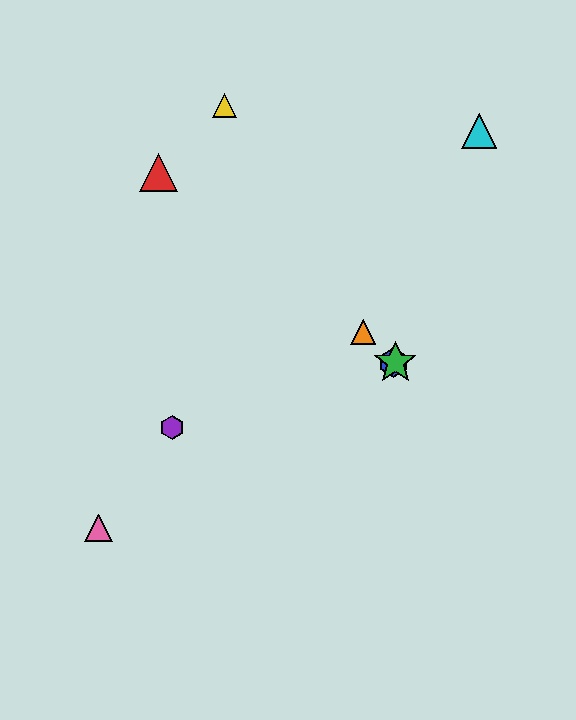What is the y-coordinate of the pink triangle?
The pink triangle is at y≈528.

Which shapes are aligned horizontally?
The blue hexagon, the green star are aligned horizontally.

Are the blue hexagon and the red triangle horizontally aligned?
No, the blue hexagon is at y≈363 and the red triangle is at y≈172.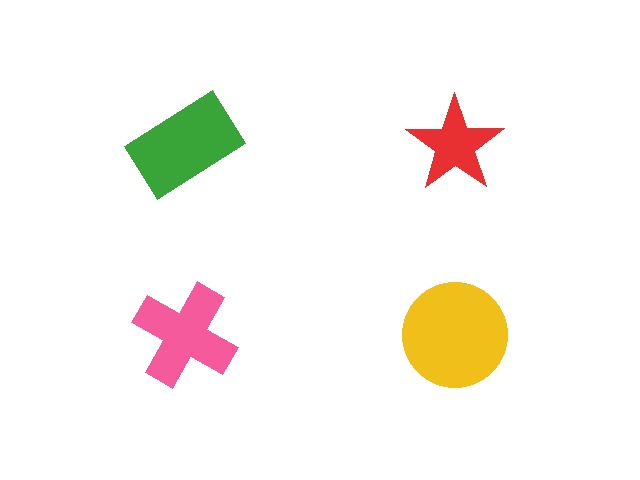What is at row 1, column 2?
A red star.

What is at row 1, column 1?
A green rectangle.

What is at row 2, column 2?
A yellow circle.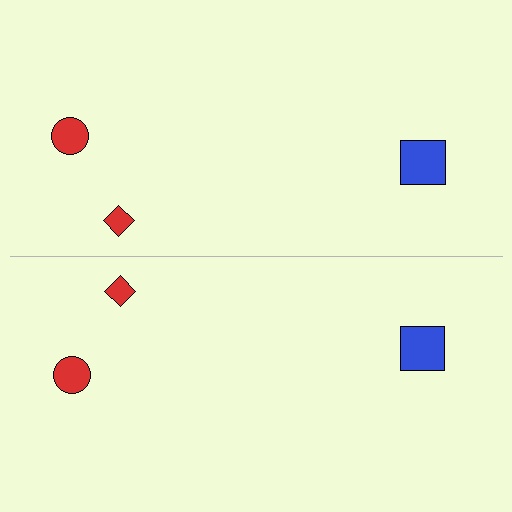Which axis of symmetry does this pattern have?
The pattern has a horizontal axis of symmetry running through the center of the image.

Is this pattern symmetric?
Yes, this pattern has bilateral (reflection) symmetry.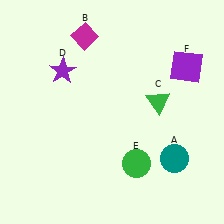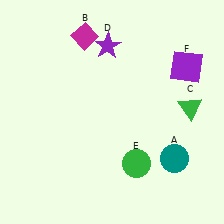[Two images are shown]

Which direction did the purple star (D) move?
The purple star (D) moved right.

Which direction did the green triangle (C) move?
The green triangle (C) moved right.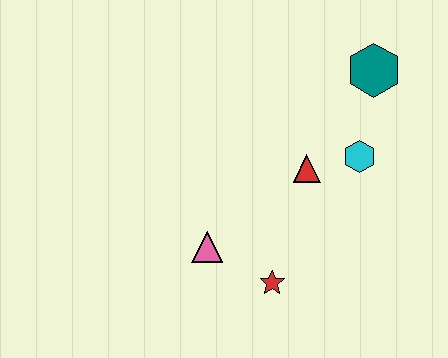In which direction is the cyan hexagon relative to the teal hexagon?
The cyan hexagon is below the teal hexagon.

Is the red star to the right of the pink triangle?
Yes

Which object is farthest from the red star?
The teal hexagon is farthest from the red star.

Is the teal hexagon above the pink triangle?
Yes